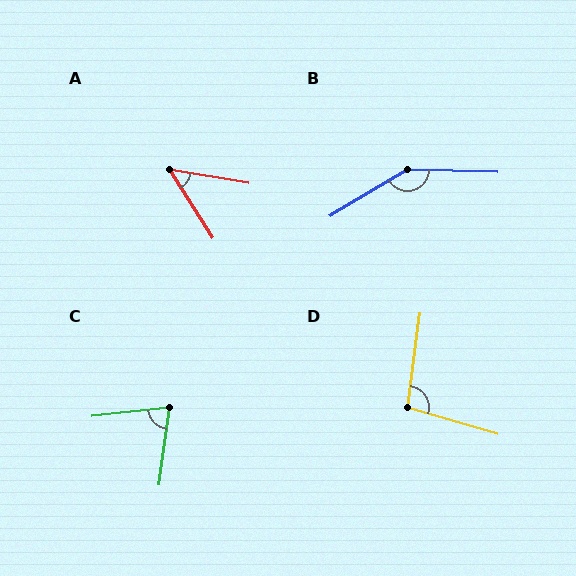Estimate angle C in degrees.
Approximately 76 degrees.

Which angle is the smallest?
A, at approximately 48 degrees.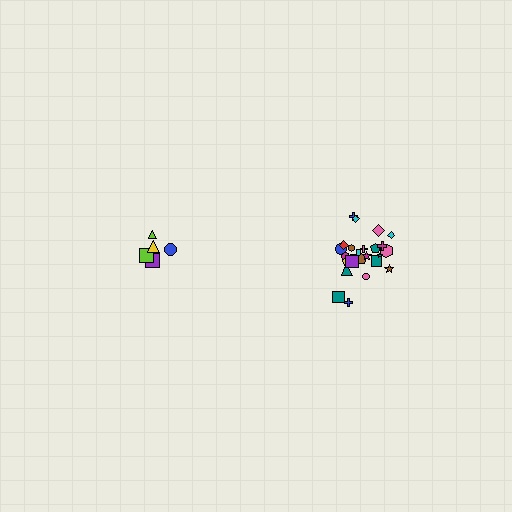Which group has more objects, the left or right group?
The right group.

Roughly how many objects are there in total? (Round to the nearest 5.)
Roughly 30 objects in total.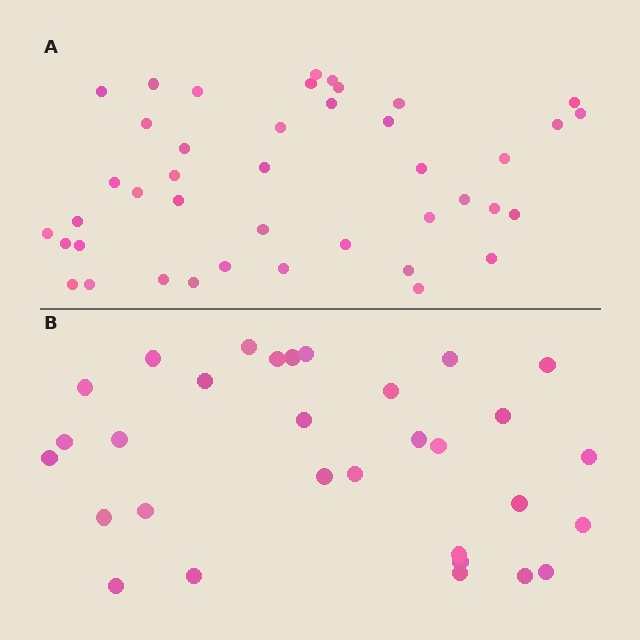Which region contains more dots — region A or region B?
Region A (the top region) has more dots.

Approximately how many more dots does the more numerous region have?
Region A has roughly 12 or so more dots than region B.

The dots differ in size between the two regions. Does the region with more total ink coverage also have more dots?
No. Region B has more total ink coverage because its dots are larger, but region A actually contains more individual dots. Total area can be misleading — the number of items is what matters here.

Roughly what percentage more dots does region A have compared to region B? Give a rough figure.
About 35% more.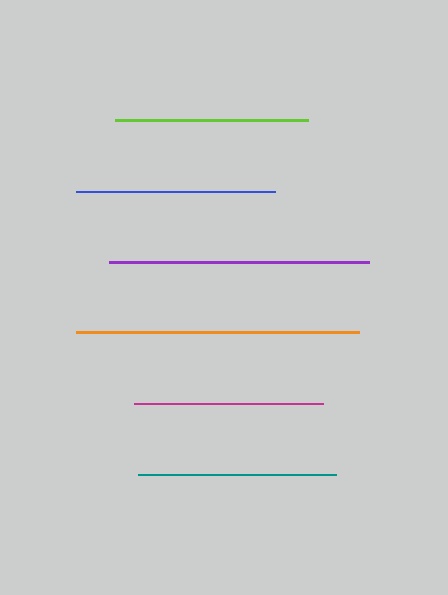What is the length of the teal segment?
The teal segment is approximately 197 pixels long.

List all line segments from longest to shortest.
From longest to shortest: orange, purple, blue, teal, lime, magenta.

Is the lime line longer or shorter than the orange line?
The orange line is longer than the lime line.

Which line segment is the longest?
The orange line is the longest at approximately 283 pixels.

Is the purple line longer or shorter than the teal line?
The purple line is longer than the teal line.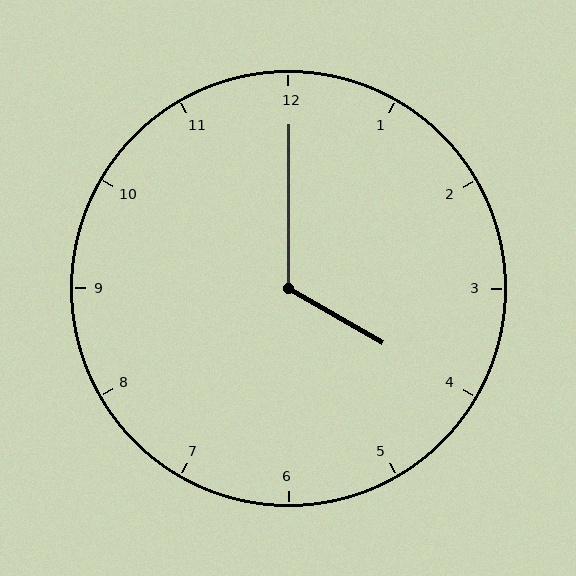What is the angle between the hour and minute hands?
Approximately 120 degrees.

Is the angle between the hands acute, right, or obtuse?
It is obtuse.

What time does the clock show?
4:00.